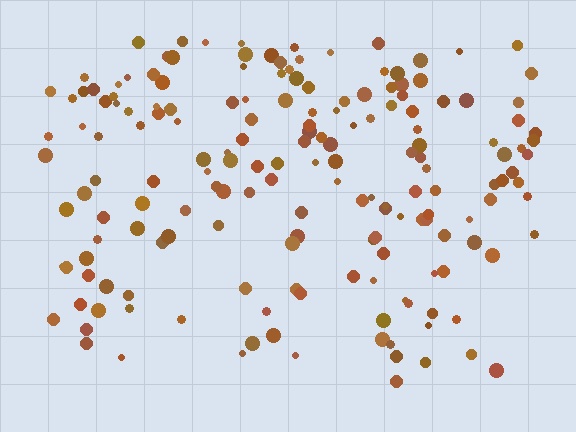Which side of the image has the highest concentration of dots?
The top.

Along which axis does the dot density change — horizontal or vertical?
Vertical.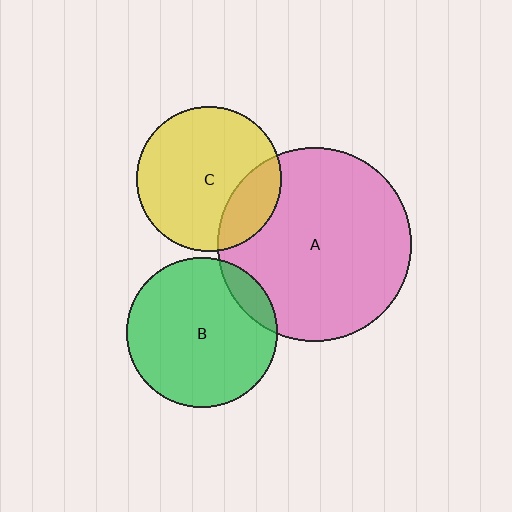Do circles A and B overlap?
Yes.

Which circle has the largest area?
Circle A (pink).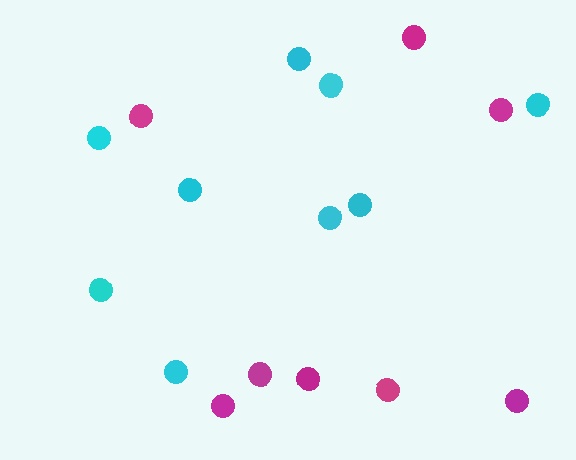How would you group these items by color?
There are 2 groups: one group of cyan circles (9) and one group of magenta circles (8).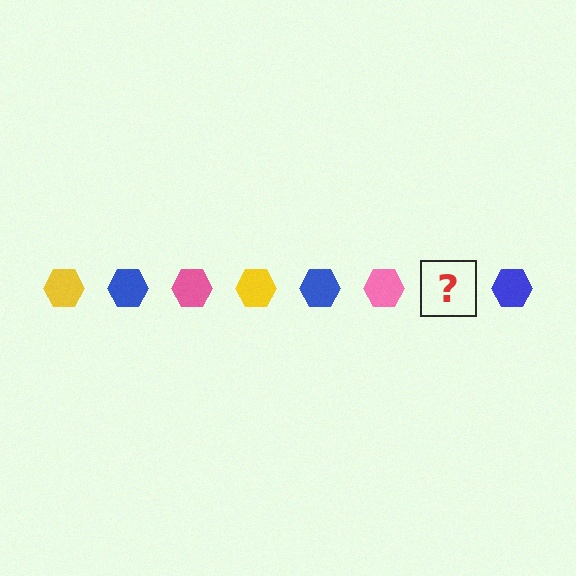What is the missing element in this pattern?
The missing element is a yellow hexagon.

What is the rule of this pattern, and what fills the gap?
The rule is that the pattern cycles through yellow, blue, pink hexagons. The gap should be filled with a yellow hexagon.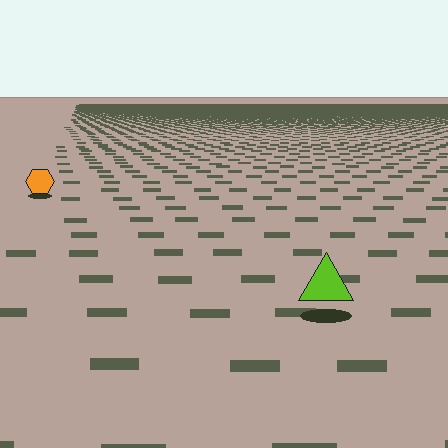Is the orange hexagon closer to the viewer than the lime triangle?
No. The lime triangle is closer — you can tell from the texture gradient: the ground texture is coarser near it.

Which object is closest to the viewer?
The lime triangle is closest. The texture marks near it are larger and more spread out.